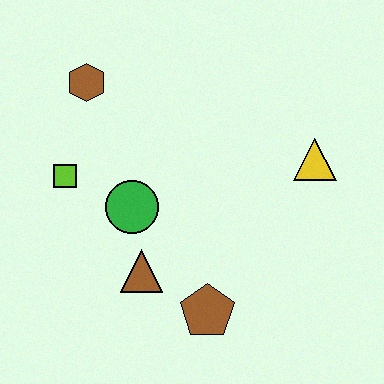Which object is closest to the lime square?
The green circle is closest to the lime square.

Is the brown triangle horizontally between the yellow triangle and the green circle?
Yes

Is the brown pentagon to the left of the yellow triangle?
Yes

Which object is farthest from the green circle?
The yellow triangle is farthest from the green circle.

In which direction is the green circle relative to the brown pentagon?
The green circle is above the brown pentagon.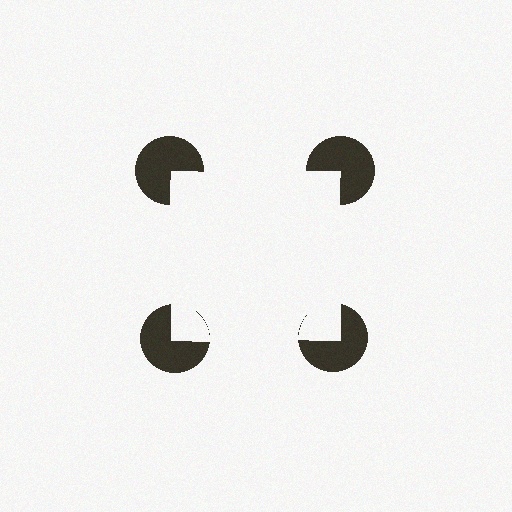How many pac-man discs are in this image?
There are 4 — one at each vertex of the illusory square.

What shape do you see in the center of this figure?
An illusory square — its edges are inferred from the aligned wedge cuts in the pac-man discs, not physically drawn.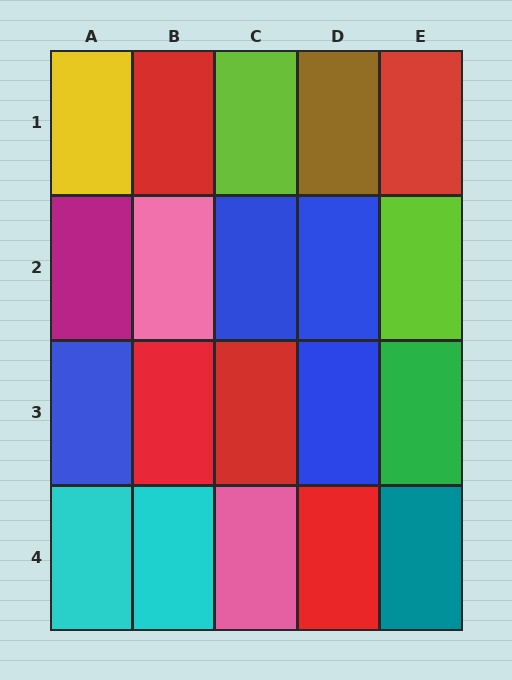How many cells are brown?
1 cell is brown.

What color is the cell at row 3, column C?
Red.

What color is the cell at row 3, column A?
Blue.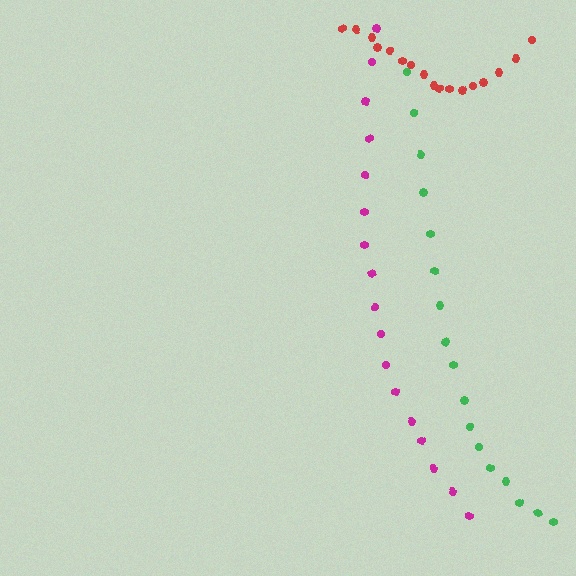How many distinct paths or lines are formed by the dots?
There are 3 distinct paths.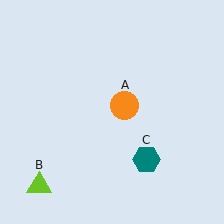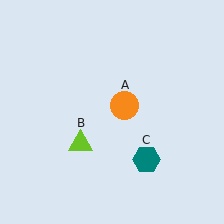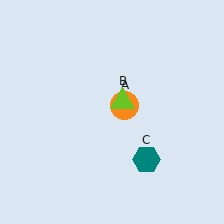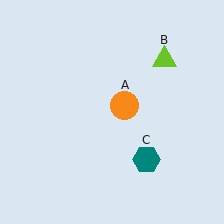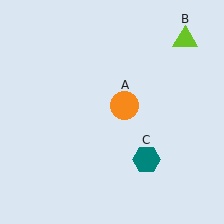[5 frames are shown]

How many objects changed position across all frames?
1 object changed position: lime triangle (object B).